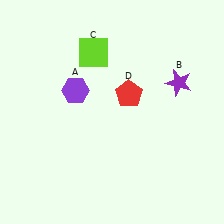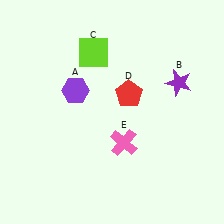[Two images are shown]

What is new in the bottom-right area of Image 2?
A pink cross (E) was added in the bottom-right area of Image 2.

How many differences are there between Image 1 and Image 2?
There is 1 difference between the two images.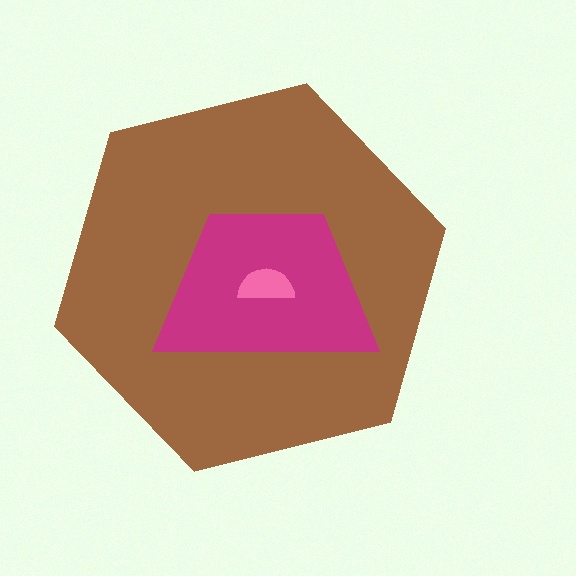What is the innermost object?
The pink semicircle.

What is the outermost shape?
The brown hexagon.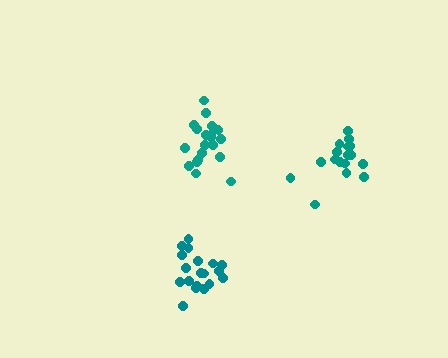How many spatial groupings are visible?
There are 3 spatial groupings.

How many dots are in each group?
Group 1: 20 dots, Group 2: 17 dots, Group 3: 19 dots (56 total).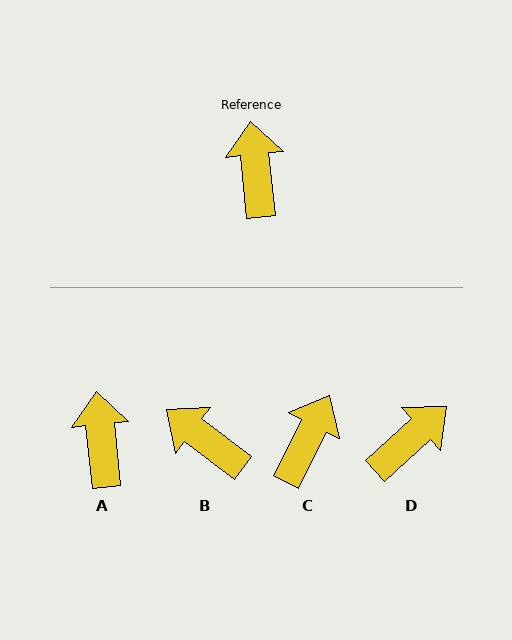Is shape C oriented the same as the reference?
No, it is off by about 33 degrees.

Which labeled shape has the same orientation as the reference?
A.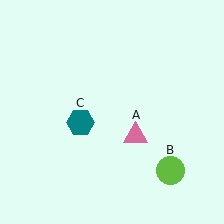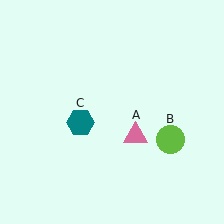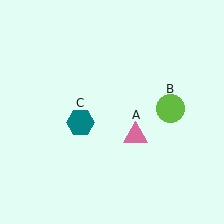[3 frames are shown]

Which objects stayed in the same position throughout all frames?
Pink triangle (object A) and teal hexagon (object C) remained stationary.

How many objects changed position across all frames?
1 object changed position: lime circle (object B).